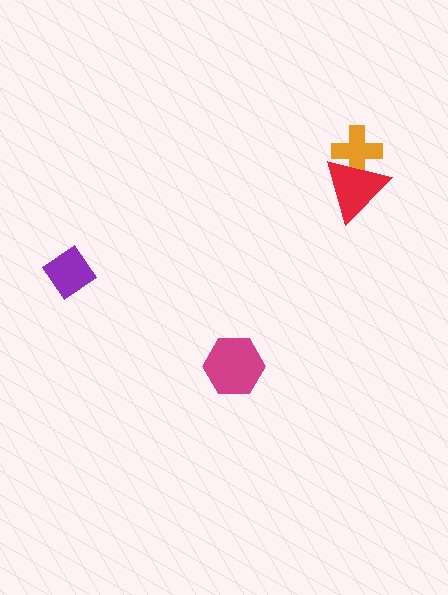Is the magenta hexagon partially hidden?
No, no other shape covers it.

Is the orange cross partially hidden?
Yes, it is partially covered by another shape.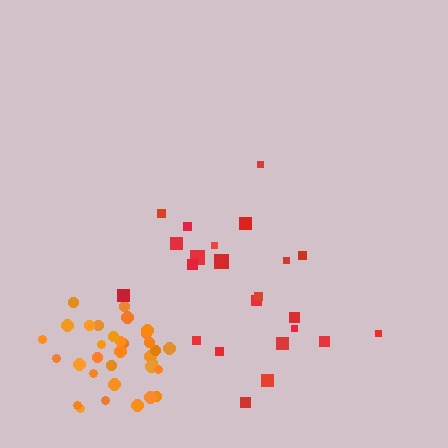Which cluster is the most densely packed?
Orange.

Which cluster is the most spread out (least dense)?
Red.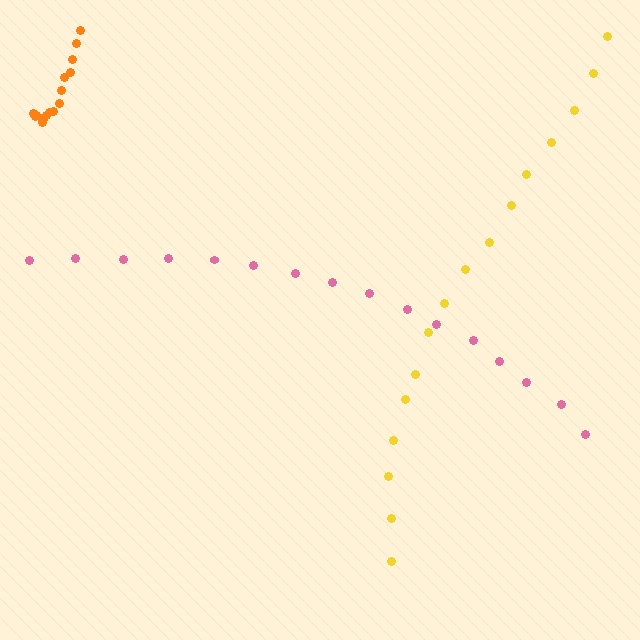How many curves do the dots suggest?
There are 3 distinct paths.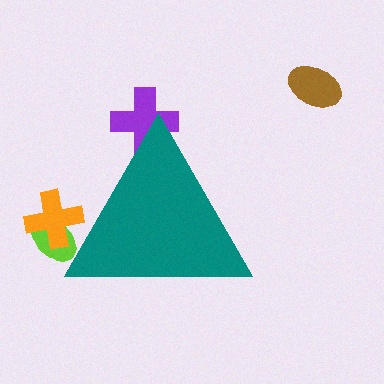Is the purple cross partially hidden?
Yes, the purple cross is partially hidden behind the teal triangle.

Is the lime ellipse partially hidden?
Yes, the lime ellipse is partially hidden behind the teal triangle.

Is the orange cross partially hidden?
Yes, the orange cross is partially hidden behind the teal triangle.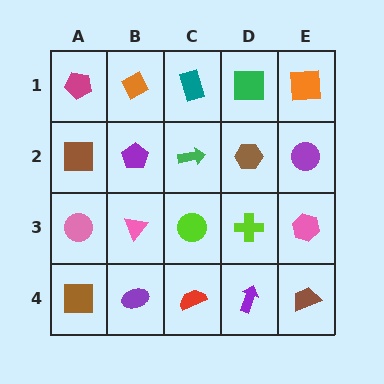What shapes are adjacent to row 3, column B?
A purple pentagon (row 2, column B), a purple ellipse (row 4, column B), a pink circle (row 3, column A), a lime circle (row 3, column C).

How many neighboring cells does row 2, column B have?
4.